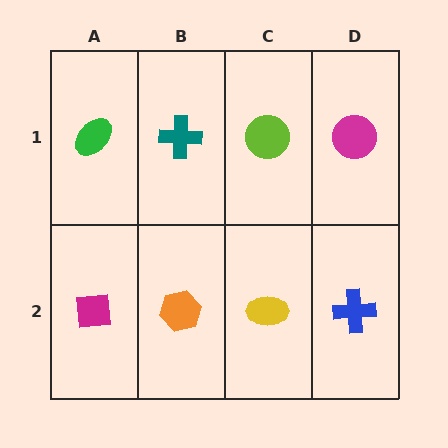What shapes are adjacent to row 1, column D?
A blue cross (row 2, column D), a lime circle (row 1, column C).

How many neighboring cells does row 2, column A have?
2.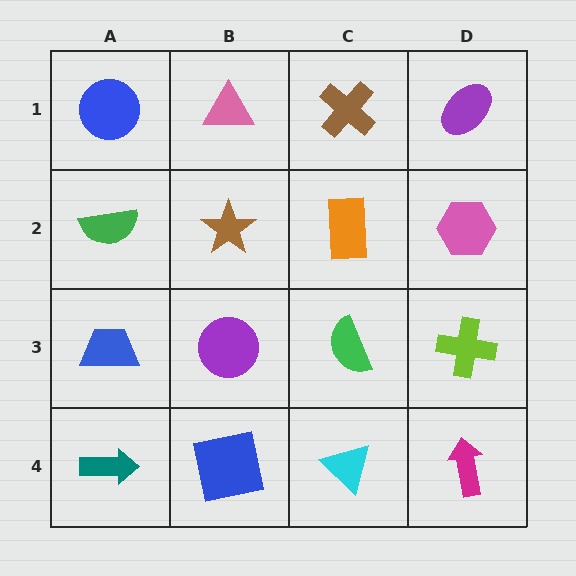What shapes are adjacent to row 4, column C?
A green semicircle (row 3, column C), a blue square (row 4, column B), a magenta arrow (row 4, column D).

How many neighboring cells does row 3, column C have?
4.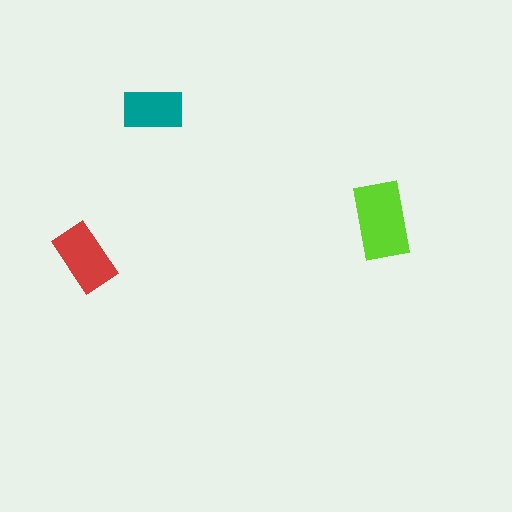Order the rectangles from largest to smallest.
the lime one, the red one, the teal one.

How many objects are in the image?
There are 3 objects in the image.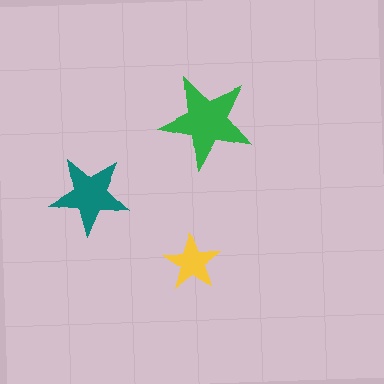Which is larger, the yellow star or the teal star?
The teal one.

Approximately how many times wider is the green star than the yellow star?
About 1.5 times wider.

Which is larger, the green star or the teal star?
The green one.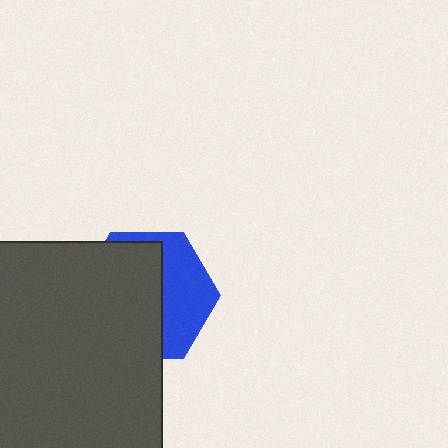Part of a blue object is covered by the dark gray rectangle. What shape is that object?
It is a hexagon.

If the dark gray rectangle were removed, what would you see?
You would see the complete blue hexagon.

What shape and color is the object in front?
The object in front is a dark gray rectangle.